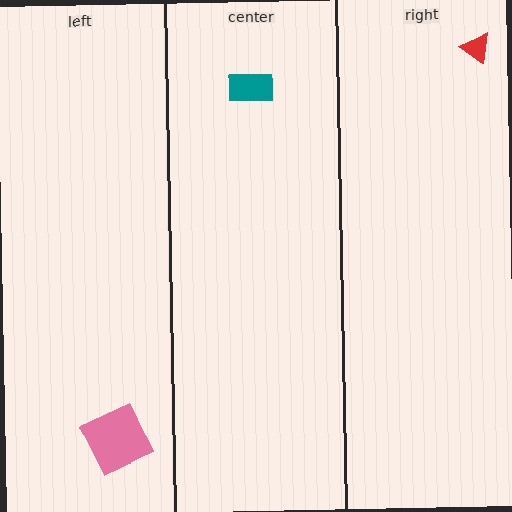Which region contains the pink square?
The left region.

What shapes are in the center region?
The teal rectangle.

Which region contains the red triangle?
The right region.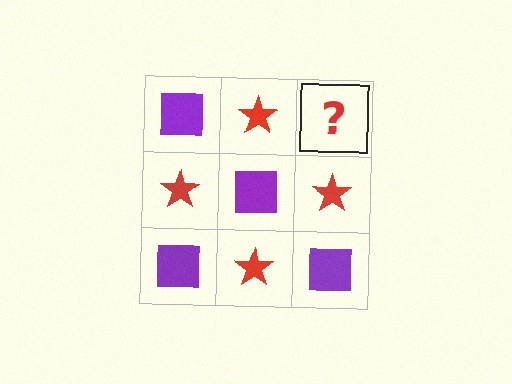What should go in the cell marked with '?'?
The missing cell should contain a purple square.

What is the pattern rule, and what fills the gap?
The rule is that it alternates purple square and red star in a checkerboard pattern. The gap should be filled with a purple square.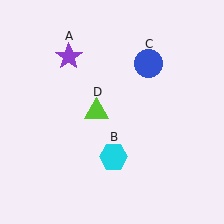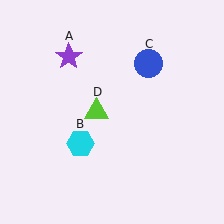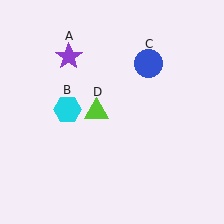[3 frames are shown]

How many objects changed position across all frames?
1 object changed position: cyan hexagon (object B).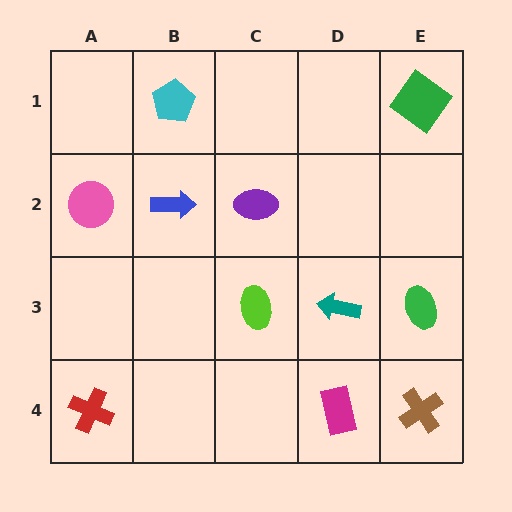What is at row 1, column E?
A green diamond.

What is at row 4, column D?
A magenta rectangle.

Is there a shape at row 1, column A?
No, that cell is empty.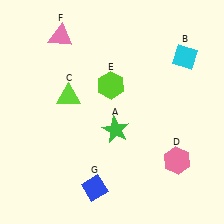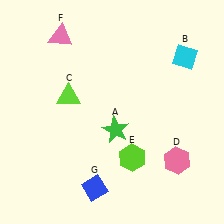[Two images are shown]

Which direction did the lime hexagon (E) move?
The lime hexagon (E) moved down.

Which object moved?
The lime hexagon (E) moved down.